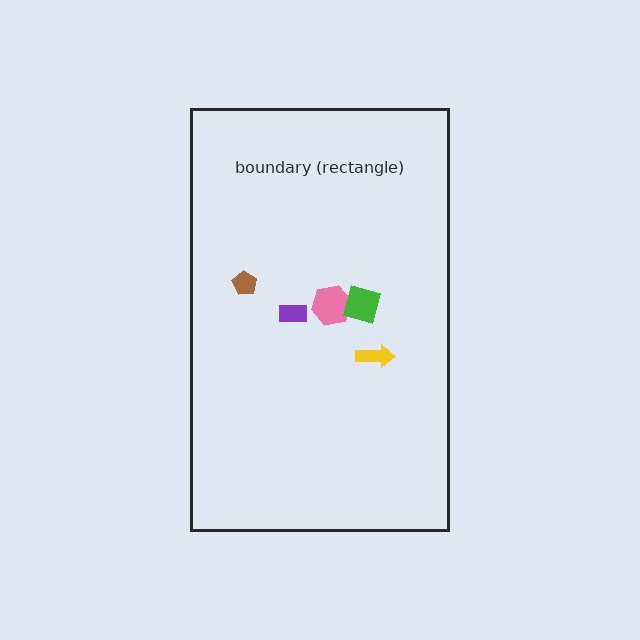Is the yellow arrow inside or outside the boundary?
Inside.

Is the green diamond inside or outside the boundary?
Inside.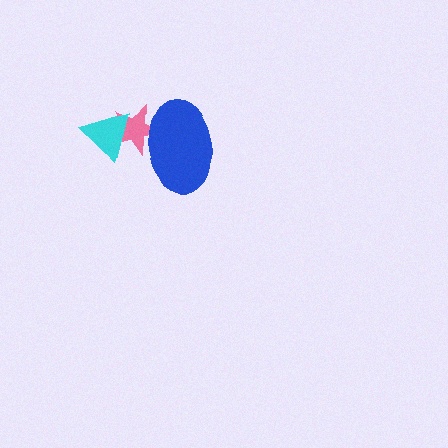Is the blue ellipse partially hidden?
No, no other shape covers it.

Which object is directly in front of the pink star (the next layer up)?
The cyan triangle is directly in front of the pink star.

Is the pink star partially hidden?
Yes, it is partially covered by another shape.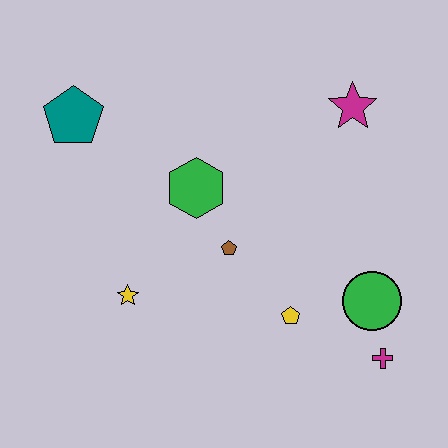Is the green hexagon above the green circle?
Yes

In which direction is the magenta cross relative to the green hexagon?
The magenta cross is to the right of the green hexagon.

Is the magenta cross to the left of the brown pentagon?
No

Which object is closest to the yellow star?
The brown pentagon is closest to the yellow star.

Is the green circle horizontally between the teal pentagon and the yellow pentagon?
No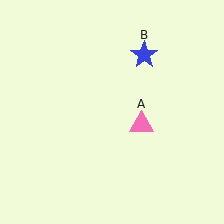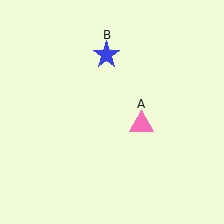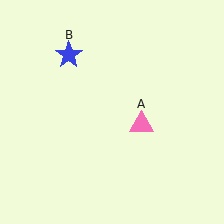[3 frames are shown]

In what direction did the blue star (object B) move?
The blue star (object B) moved left.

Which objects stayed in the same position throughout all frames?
Pink triangle (object A) remained stationary.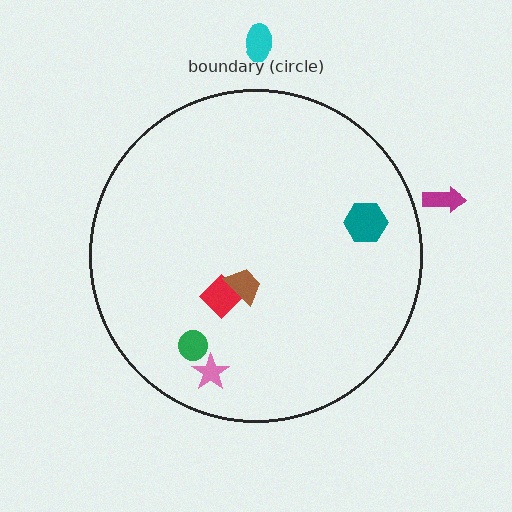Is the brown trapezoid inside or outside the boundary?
Inside.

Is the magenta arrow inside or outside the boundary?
Outside.